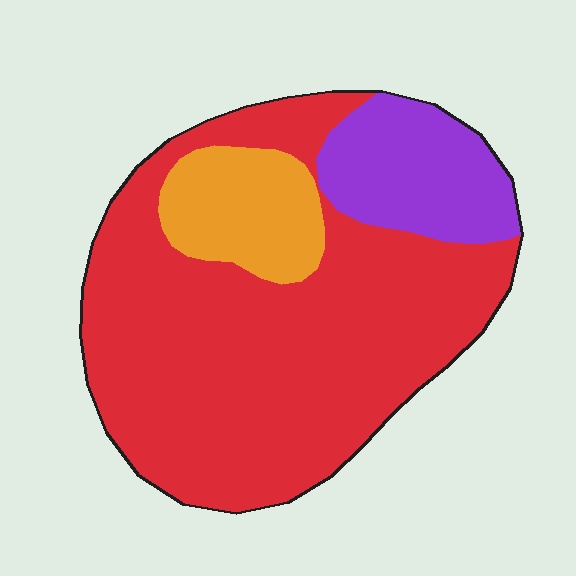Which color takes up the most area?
Red, at roughly 70%.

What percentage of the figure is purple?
Purple takes up about one sixth (1/6) of the figure.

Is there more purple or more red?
Red.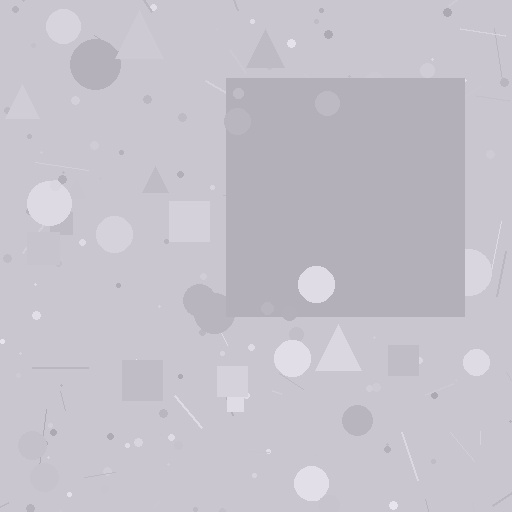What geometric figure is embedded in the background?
A square is embedded in the background.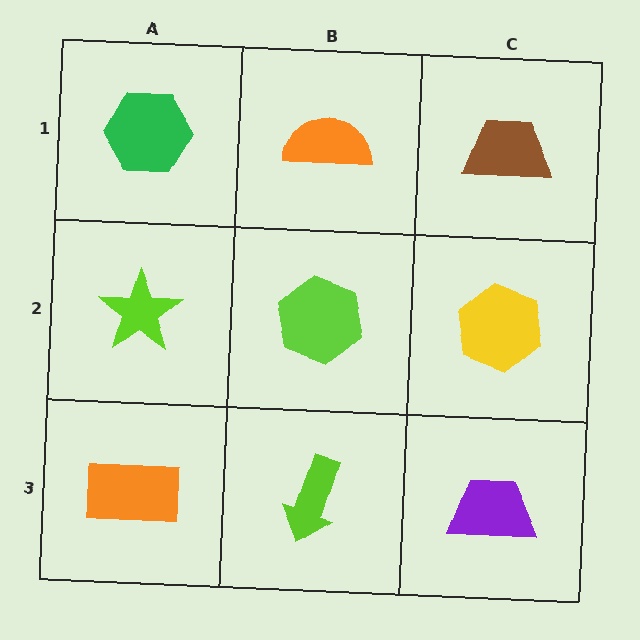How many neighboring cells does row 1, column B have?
3.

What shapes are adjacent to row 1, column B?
A lime hexagon (row 2, column B), a green hexagon (row 1, column A), a brown trapezoid (row 1, column C).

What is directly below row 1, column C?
A yellow hexagon.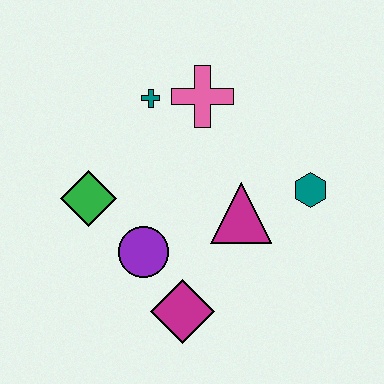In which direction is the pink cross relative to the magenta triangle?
The pink cross is above the magenta triangle.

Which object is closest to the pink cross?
The teal cross is closest to the pink cross.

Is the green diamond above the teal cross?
No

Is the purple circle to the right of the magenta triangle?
No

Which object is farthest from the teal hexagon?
The green diamond is farthest from the teal hexagon.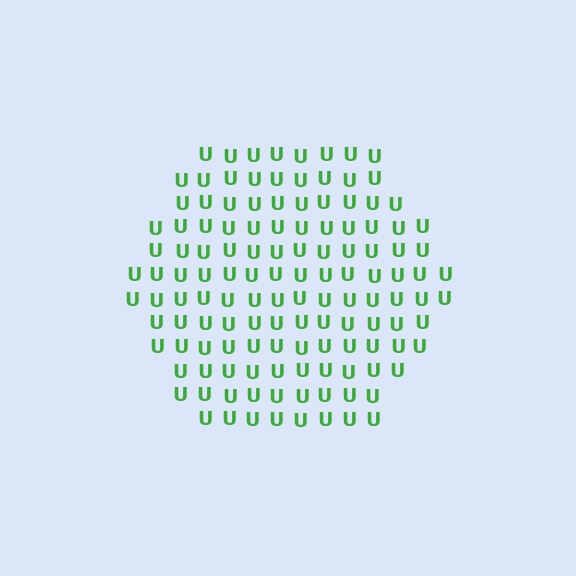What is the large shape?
The large shape is a hexagon.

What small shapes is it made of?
It is made of small letter U's.